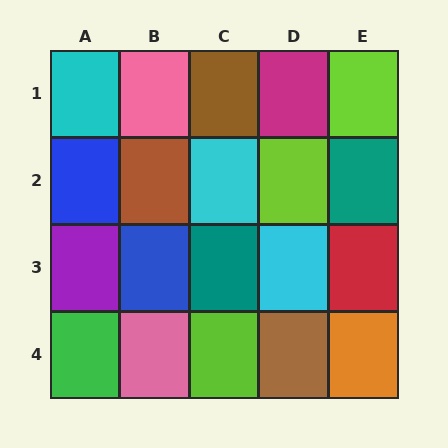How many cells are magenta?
1 cell is magenta.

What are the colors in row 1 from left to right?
Cyan, pink, brown, magenta, lime.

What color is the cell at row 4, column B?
Pink.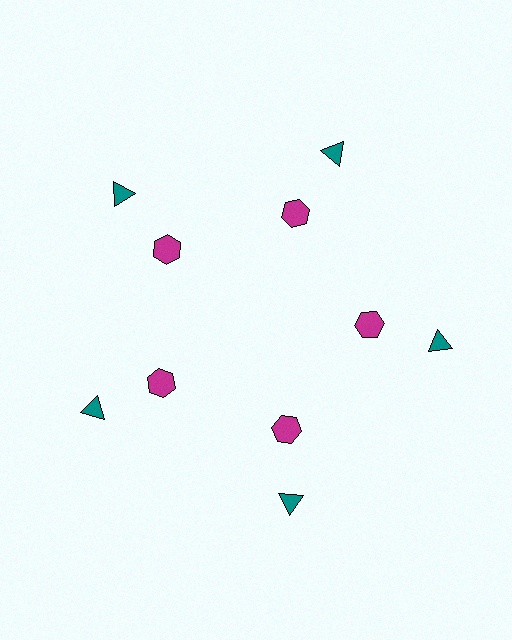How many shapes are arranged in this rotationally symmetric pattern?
There are 10 shapes, arranged in 5 groups of 2.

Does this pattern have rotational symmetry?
Yes, this pattern has 5-fold rotational symmetry. It looks the same after rotating 72 degrees around the center.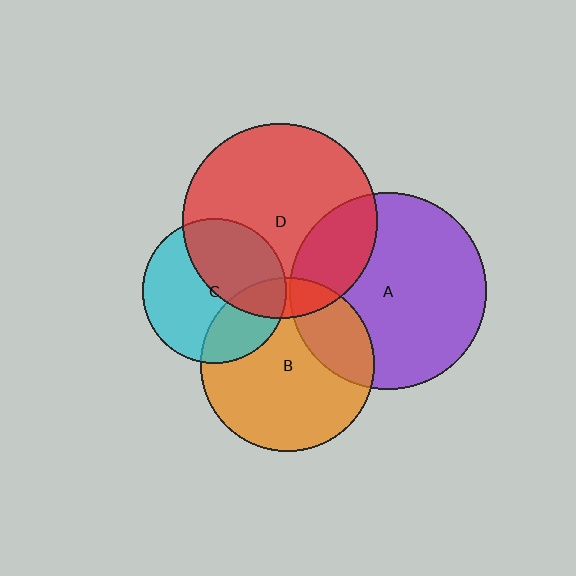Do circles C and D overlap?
Yes.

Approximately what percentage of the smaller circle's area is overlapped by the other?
Approximately 45%.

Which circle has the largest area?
Circle A (purple).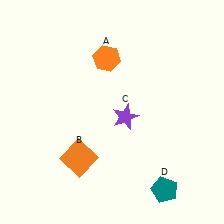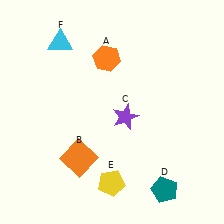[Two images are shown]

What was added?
A yellow pentagon (E), a cyan triangle (F) were added in Image 2.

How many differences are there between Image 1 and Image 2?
There are 2 differences between the two images.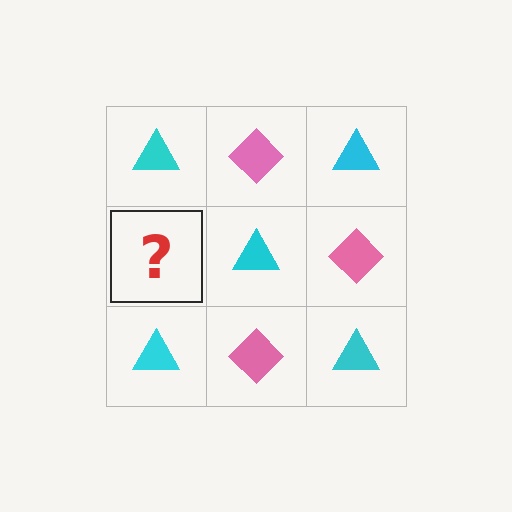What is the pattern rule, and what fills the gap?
The rule is that it alternates cyan triangle and pink diamond in a checkerboard pattern. The gap should be filled with a pink diamond.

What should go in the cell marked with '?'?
The missing cell should contain a pink diamond.